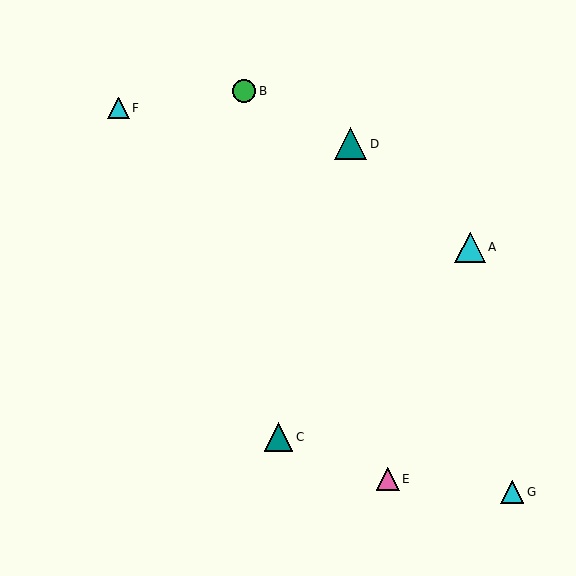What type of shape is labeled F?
Shape F is a cyan triangle.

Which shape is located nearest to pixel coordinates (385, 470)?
The pink triangle (labeled E) at (388, 479) is nearest to that location.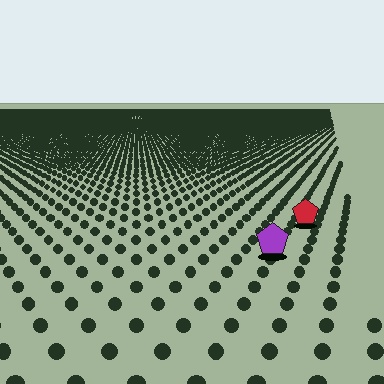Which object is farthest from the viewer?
The red pentagon is farthest from the viewer. It appears smaller and the ground texture around it is denser.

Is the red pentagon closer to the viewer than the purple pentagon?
No. The purple pentagon is closer — you can tell from the texture gradient: the ground texture is coarser near it.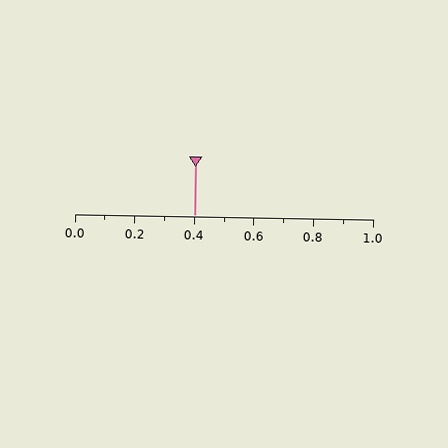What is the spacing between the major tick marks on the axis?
The major ticks are spaced 0.2 apart.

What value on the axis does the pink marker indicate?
The marker indicates approximately 0.4.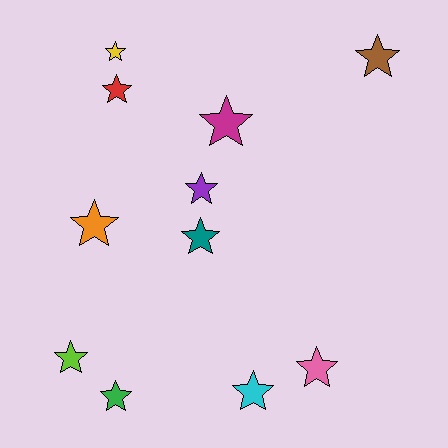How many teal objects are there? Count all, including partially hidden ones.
There is 1 teal object.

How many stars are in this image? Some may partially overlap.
There are 11 stars.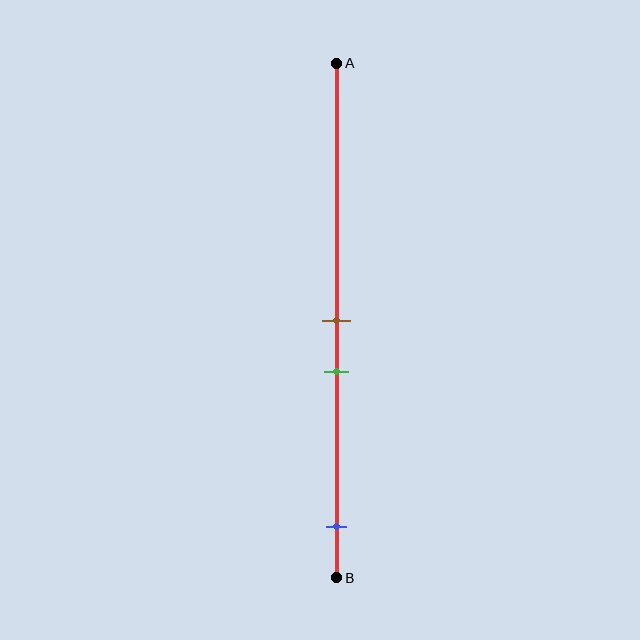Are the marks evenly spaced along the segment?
No, the marks are not evenly spaced.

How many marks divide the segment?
There are 3 marks dividing the segment.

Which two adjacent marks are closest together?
The brown and green marks are the closest adjacent pair.